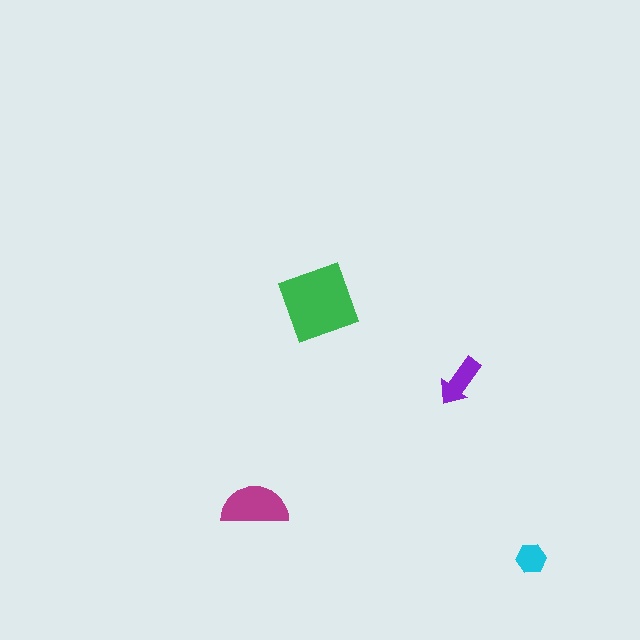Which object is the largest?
The green diamond.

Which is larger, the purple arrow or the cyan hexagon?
The purple arrow.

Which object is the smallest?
The cyan hexagon.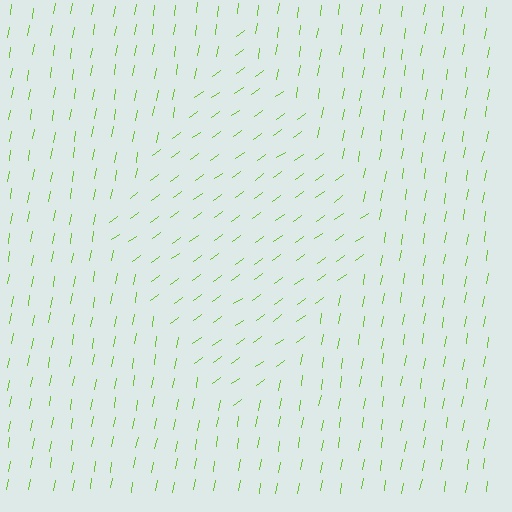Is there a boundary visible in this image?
Yes, there is a texture boundary formed by a change in line orientation.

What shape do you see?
I see a diamond.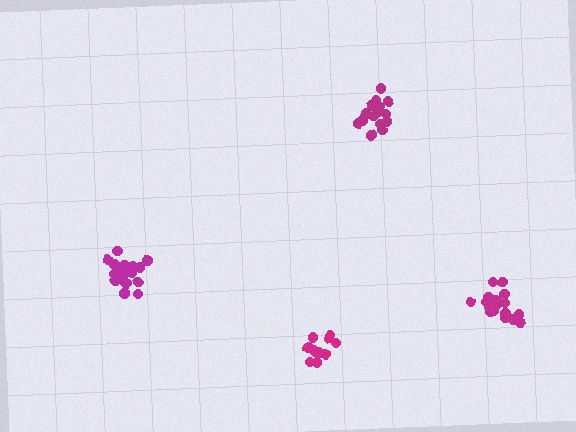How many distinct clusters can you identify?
There are 4 distinct clusters.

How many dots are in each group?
Group 1: 20 dots, Group 2: 14 dots, Group 3: 18 dots, Group 4: 19 dots (71 total).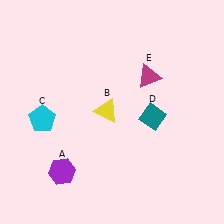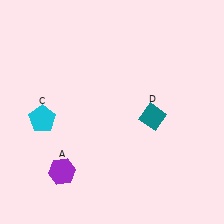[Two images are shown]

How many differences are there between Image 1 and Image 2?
There are 2 differences between the two images.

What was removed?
The magenta triangle (E), the yellow triangle (B) were removed in Image 2.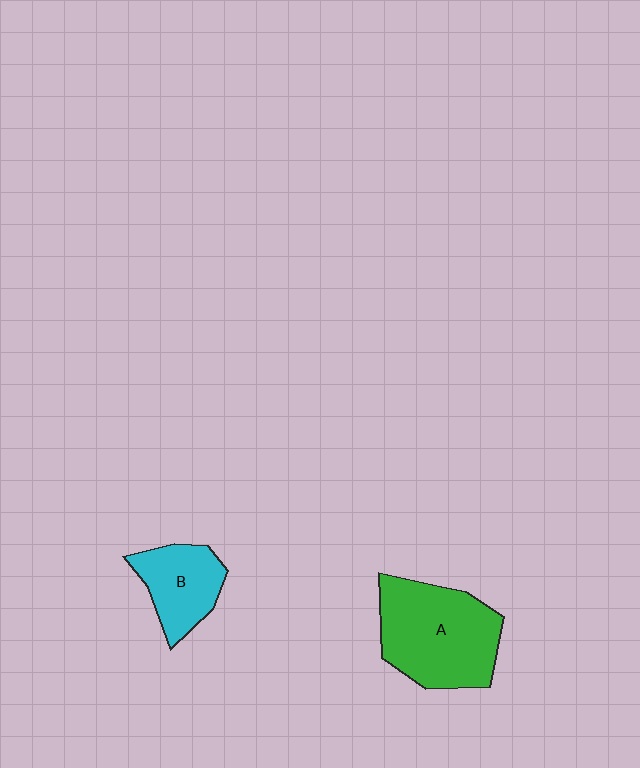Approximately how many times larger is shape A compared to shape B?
Approximately 1.8 times.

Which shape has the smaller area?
Shape B (cyan).